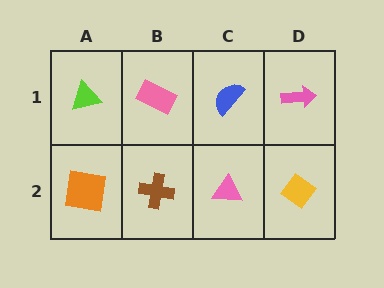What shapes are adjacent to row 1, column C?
A pink triangle (row 2, column C), a pink rectangle (row 1, column B), a pink arrow (row 1, column D).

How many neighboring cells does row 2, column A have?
2.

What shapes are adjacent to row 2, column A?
A lime triangle (row 1, column A), a brown cross (row 2, column B).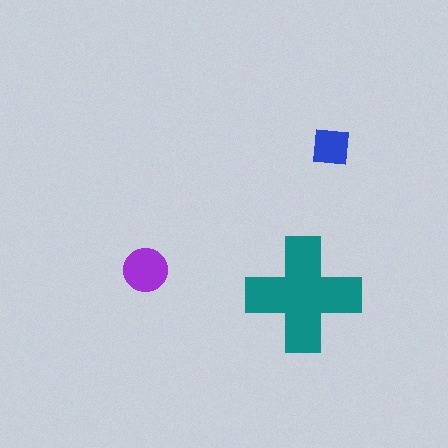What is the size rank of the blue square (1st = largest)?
3rd.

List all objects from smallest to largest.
The blue square, the purple circle, the teal cross.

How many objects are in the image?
There are 3 objects in the image.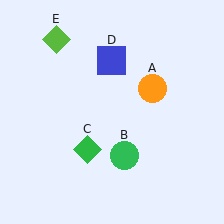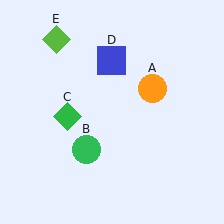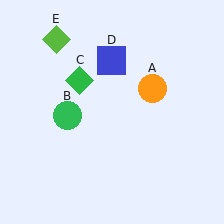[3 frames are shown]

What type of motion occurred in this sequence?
The green circle (object B), green diamond (object C) rotated clockwise around the center of the scene.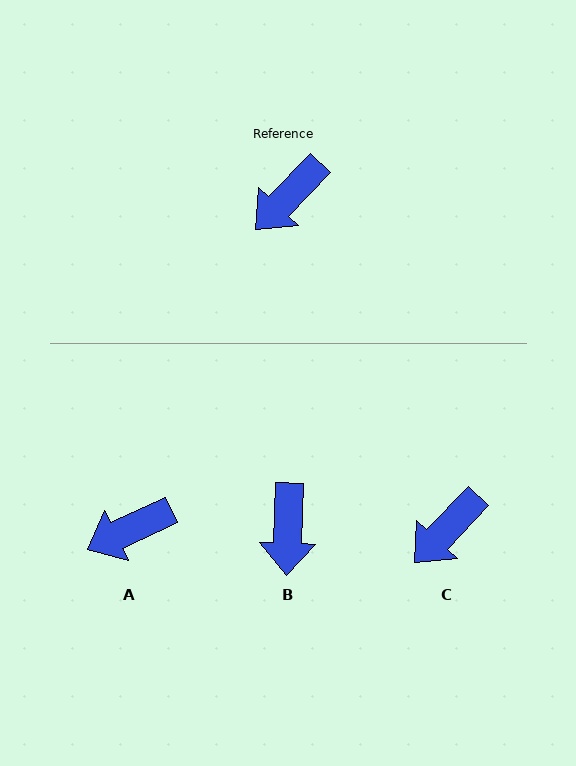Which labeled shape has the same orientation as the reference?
C.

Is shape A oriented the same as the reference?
No, it is off by about 21 degrees.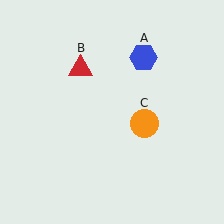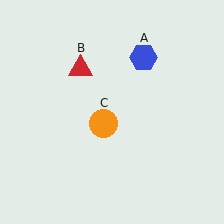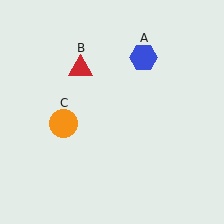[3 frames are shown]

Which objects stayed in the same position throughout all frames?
Blue hexagon (object A) and red triangle (object B) remained stationary.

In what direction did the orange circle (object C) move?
The orange circle (object C) moved left.